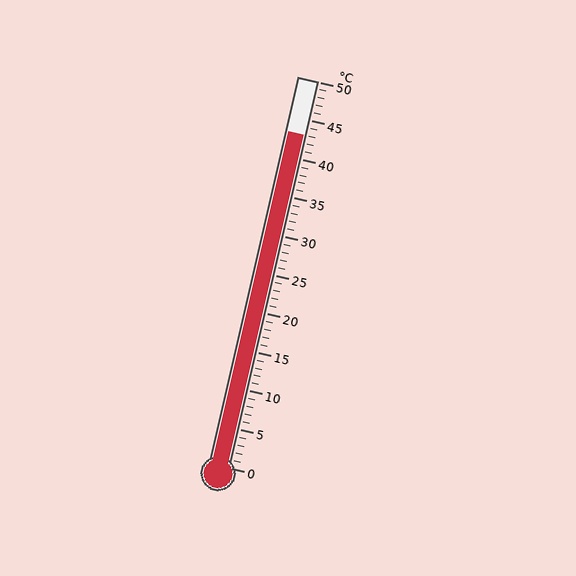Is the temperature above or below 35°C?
The temperature is above 35°C.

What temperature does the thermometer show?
The thermometer shows approximately 43°C.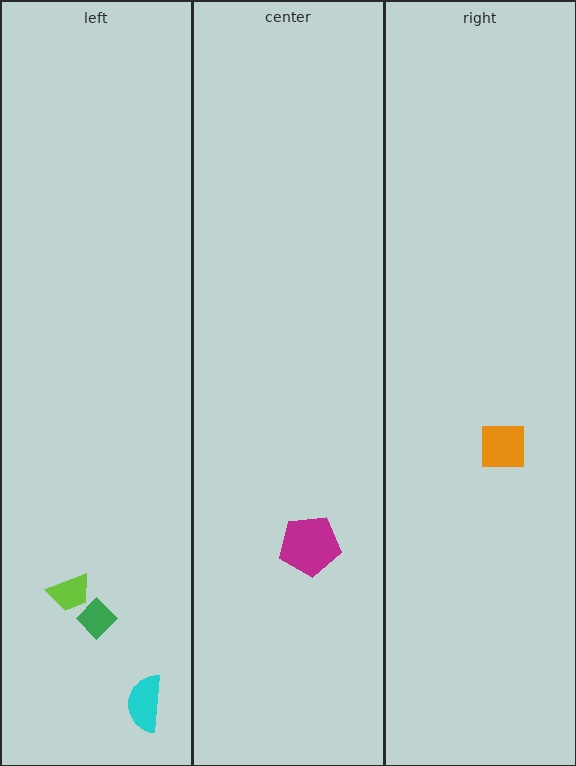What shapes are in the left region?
The lime trapezoid, the cyan semicircle, the green diamond.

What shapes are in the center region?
The magenta pentagon.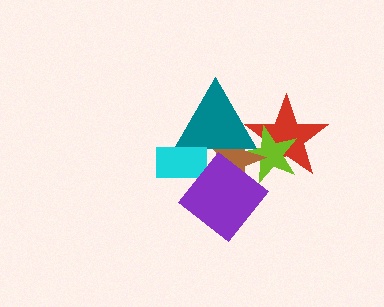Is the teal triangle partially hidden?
Yes, it is partially covered by another shape.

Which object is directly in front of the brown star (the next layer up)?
The teal triangle is directly in front of the brown star.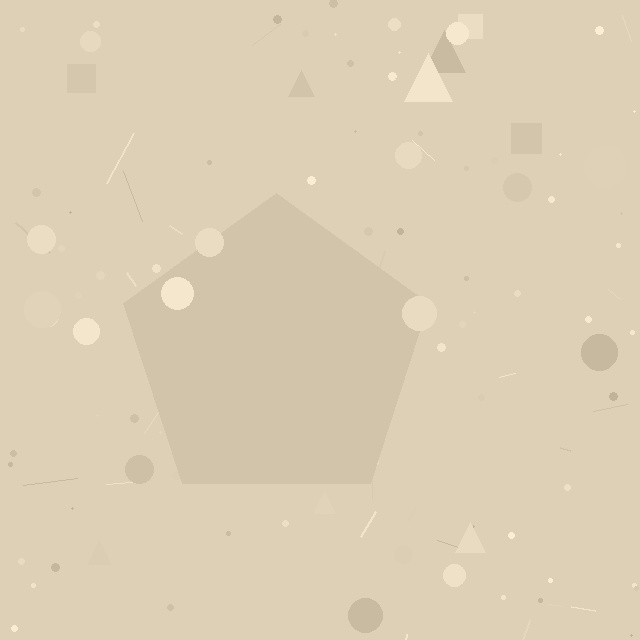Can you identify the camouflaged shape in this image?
The camouflaged shape is a pentagon.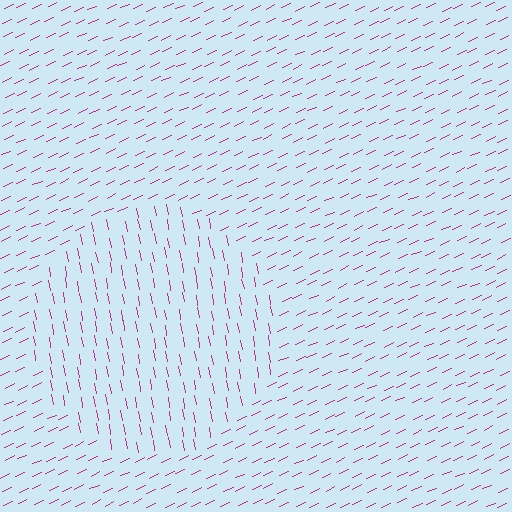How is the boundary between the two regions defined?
The boundary is defined purely by a change in line orientation (approximately 75 degrees difference). All lines are the same color and thickness.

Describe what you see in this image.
The image is filled with small magenta line segments. A circle region in the image has lines oriented differently from the surrounding lines, creating a visible texture boundary.